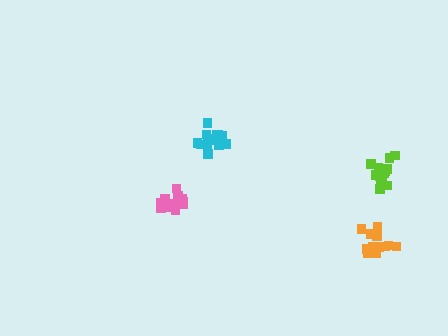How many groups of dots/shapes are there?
There are 4 groups.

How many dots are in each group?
Group 1: 13 dots, Group 2: 14 dots, Group 3: 14 dots, Group 4: 13 dots (54 total).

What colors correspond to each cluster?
The clusters are colored: orange, lime, pink, cyan.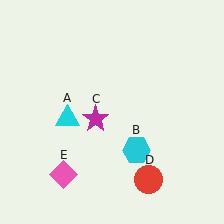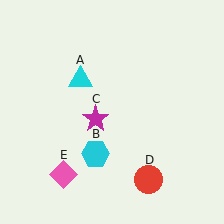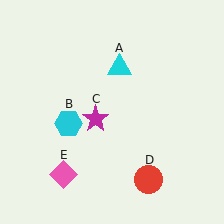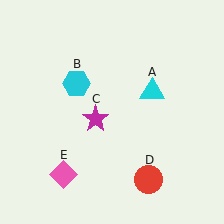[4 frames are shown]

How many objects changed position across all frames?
2 objects changed position: cyan triangle (object A), cyan hexagon (object B).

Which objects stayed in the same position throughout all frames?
Magenta star (object C) and red circle (object D) and pink diamond (object E) remained stationary.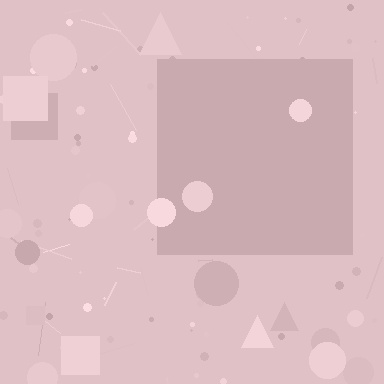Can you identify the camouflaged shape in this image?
The camouflaged shape is a square.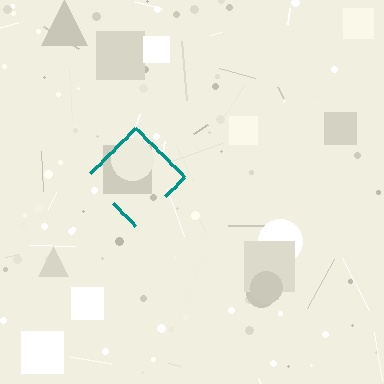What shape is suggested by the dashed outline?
The dashed outline suggests a diamond.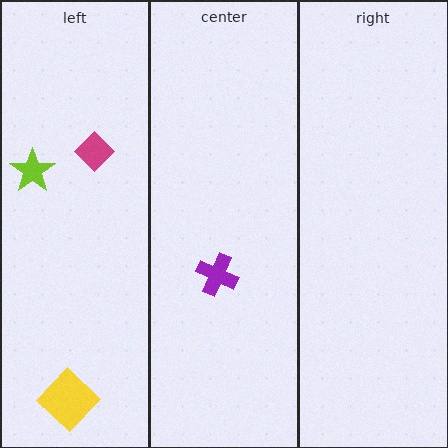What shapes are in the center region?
The purple cross.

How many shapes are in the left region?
3.